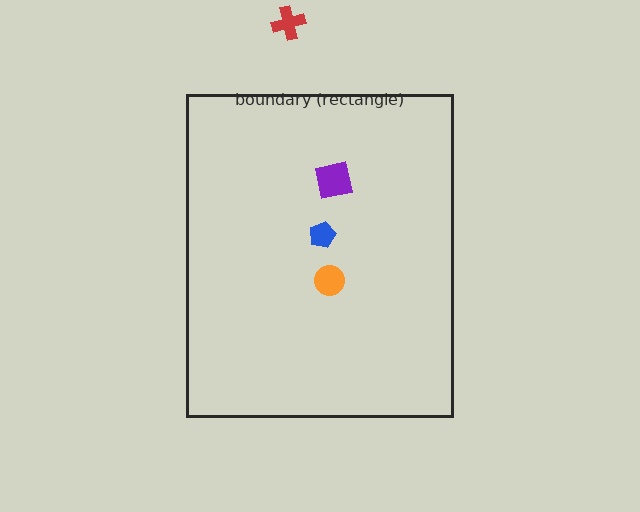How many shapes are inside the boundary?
3 inside, 1 outside.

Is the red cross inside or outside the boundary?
Outside.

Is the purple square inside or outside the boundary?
Inside.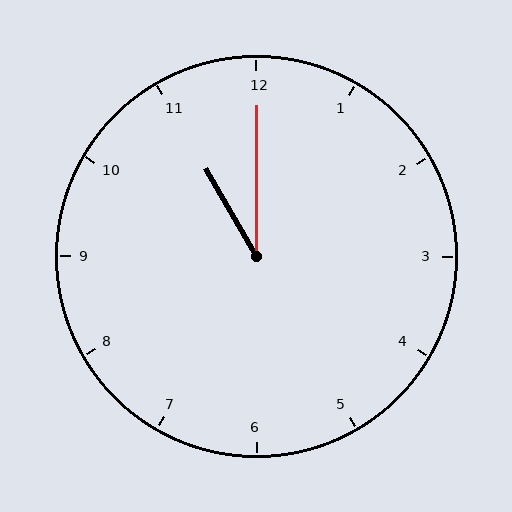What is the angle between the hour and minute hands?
Approximately 30 degrees.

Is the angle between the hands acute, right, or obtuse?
It is acute.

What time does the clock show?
11:00.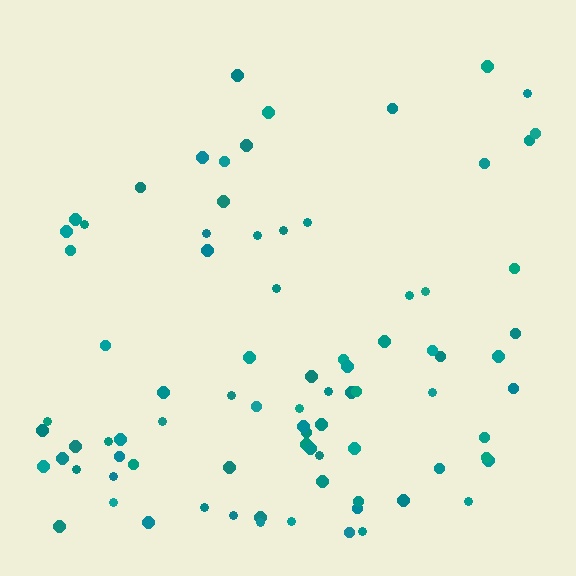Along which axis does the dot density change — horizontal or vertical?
Vertical.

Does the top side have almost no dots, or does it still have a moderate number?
Still a moderate number, just noticeably fewer than the bottom.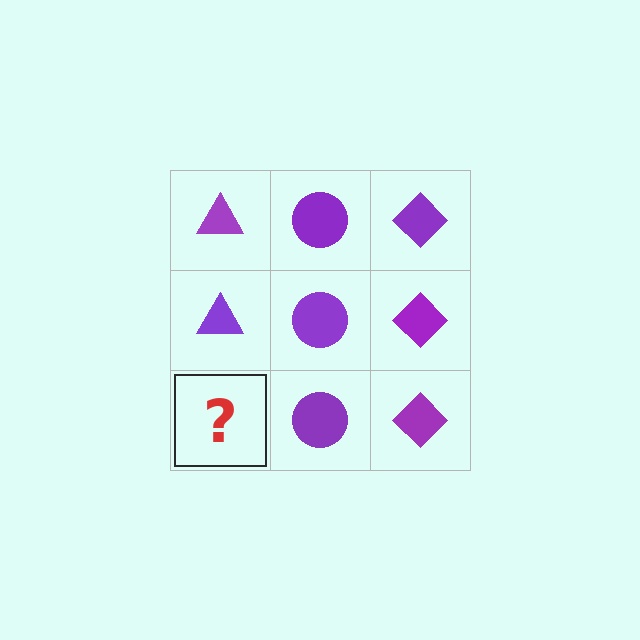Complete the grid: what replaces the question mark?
The question mark should be replaced with a purple triangle.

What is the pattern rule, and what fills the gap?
The rule is that each column has a consistent shape. The gap should be filled with a purple triangle.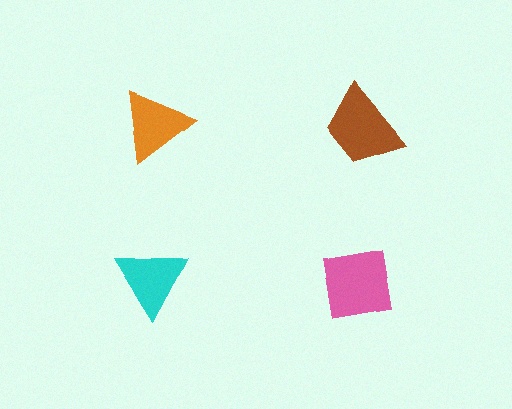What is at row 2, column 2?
A pink square.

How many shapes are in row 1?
2 shapes.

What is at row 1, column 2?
A brown trapezoid.